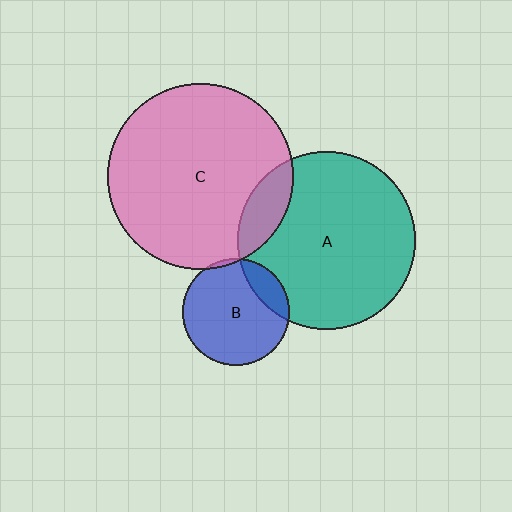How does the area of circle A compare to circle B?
Approximately 2.8 times.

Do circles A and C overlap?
Yes.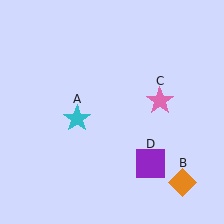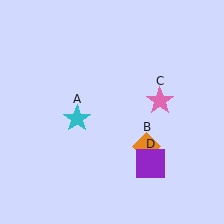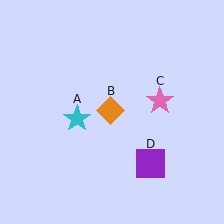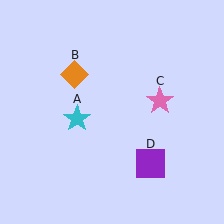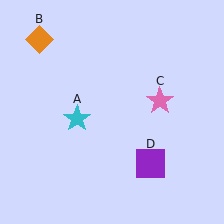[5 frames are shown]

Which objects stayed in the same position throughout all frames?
Cyan star (object A) and pink star (object C) and purple square (object D) remained stationary.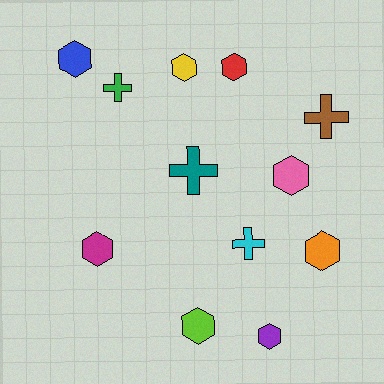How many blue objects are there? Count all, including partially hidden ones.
There is 1 blue object.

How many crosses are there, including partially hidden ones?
There are 4 crosses.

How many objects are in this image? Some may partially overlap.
There are 12 objects.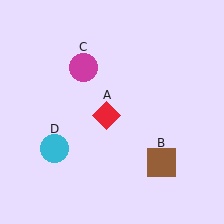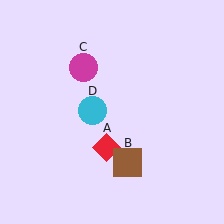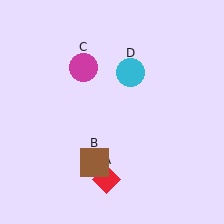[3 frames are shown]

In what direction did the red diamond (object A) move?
The red diamond (object A) moved down.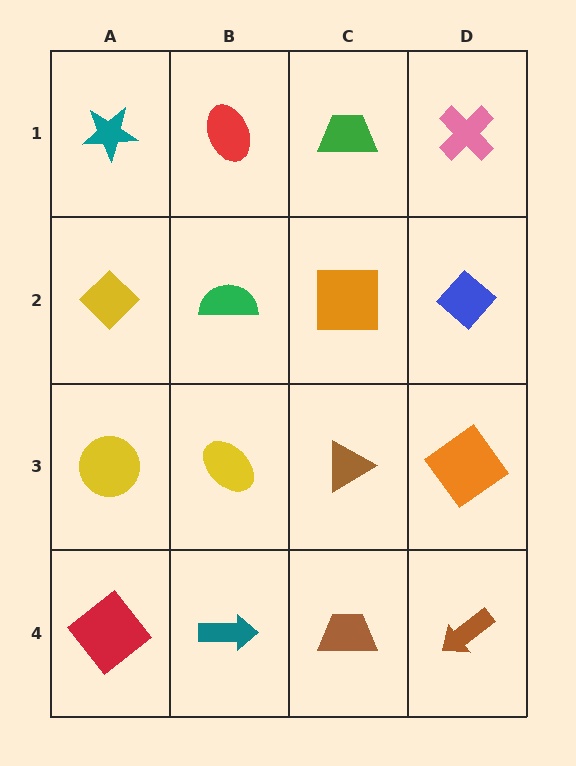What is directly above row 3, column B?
A green semicircle.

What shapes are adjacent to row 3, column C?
An orange square (row 2, column C), a brown trapezoid (row 4, column C), a yellow ellipse (row 3, column B), an orange diamond (row 3, column D).